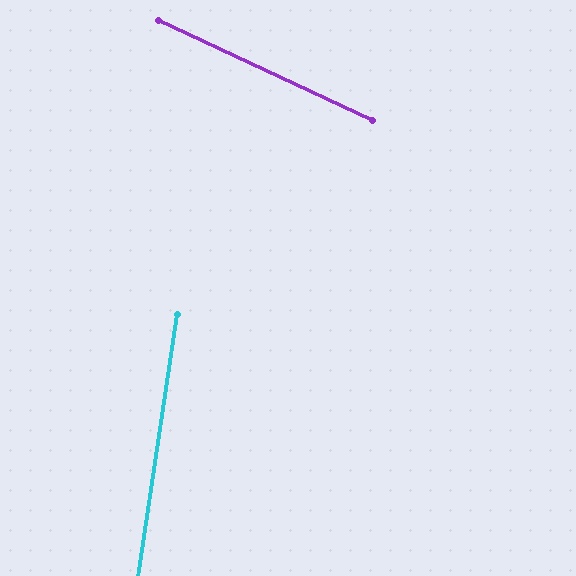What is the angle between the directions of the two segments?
Approximately 73 degrees.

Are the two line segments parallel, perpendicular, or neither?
Neither parallel nor perpendicular — they differ by about 73°.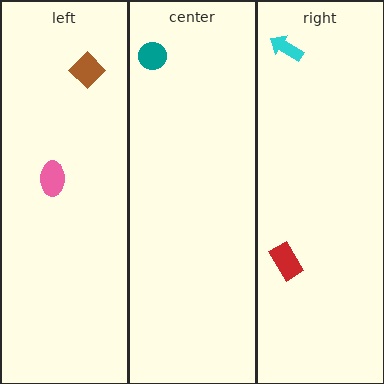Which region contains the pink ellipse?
The left region.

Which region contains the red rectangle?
The right region.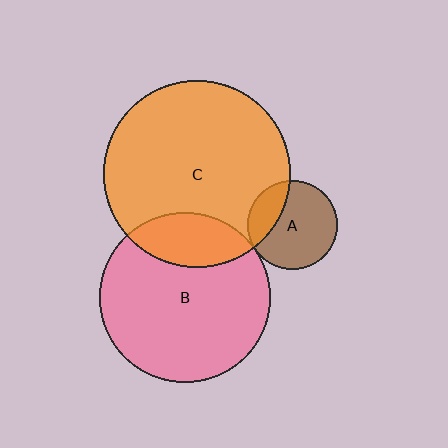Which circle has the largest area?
Circle C (orange).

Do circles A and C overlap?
Yes.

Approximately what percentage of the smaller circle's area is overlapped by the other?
Approximately 25%.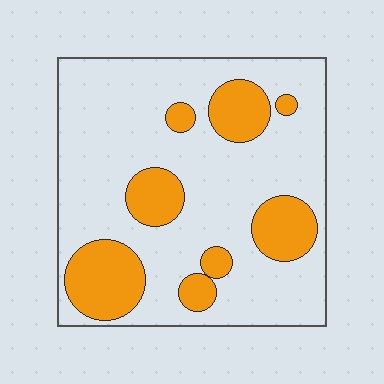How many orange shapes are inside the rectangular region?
8.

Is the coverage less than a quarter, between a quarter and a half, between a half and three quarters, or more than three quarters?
Less than a quarter.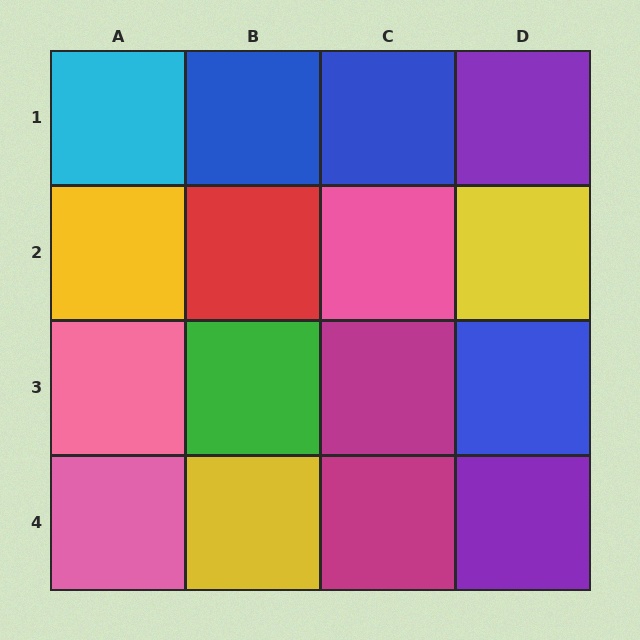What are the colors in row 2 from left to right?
Yellow, red, pink, yellow.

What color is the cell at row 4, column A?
Pink.